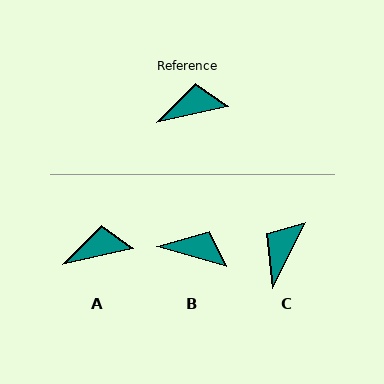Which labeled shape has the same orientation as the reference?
A.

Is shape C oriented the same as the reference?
No, it is off by about 51 degrees.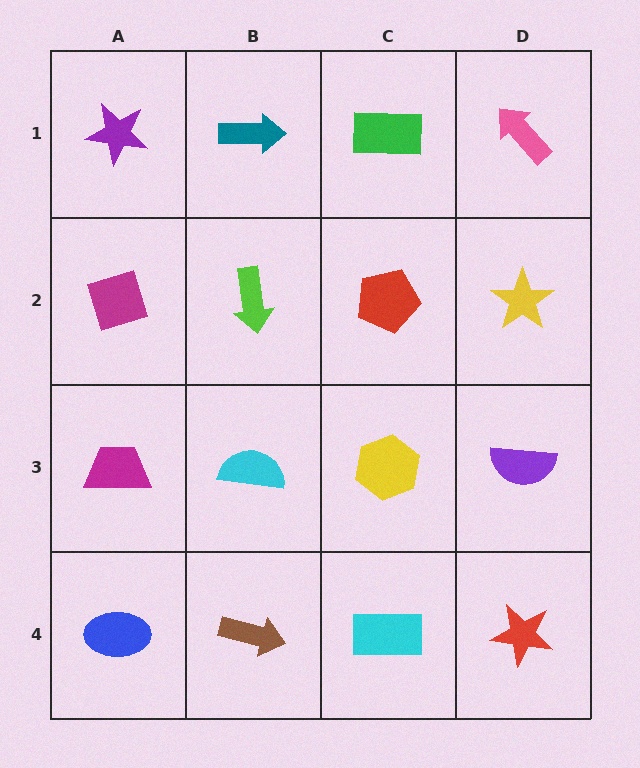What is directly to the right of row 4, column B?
A cyan rectangle.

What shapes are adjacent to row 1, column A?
A magenta diamond (row 2, column A), a teal arrow (row 1, column B).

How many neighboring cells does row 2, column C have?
4.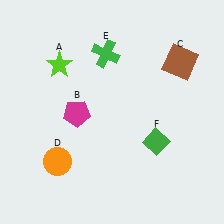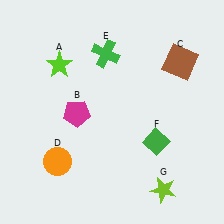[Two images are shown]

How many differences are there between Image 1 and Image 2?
There is 1 difference between the two images.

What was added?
A lime star (G) was added in Image 2.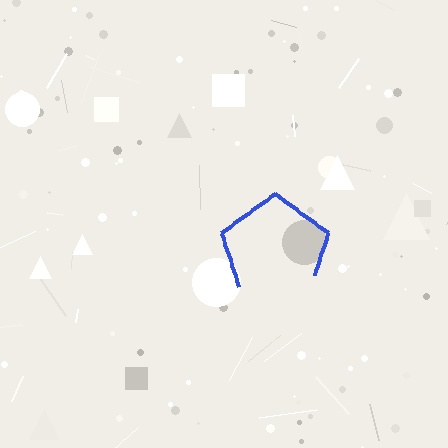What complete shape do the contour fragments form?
The contour fragments form a pentagon.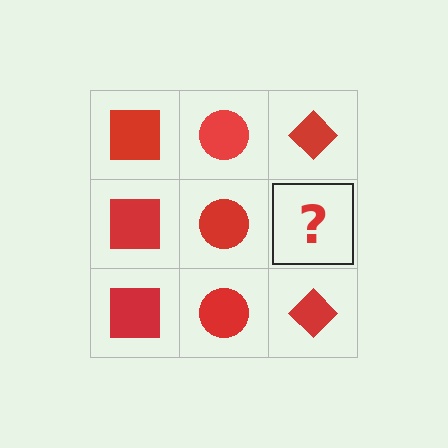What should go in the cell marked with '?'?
The missing cell should contain a red diamond.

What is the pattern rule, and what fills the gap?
The rule is that each column has a consistent shape. The gap should be filled with a red diamond.